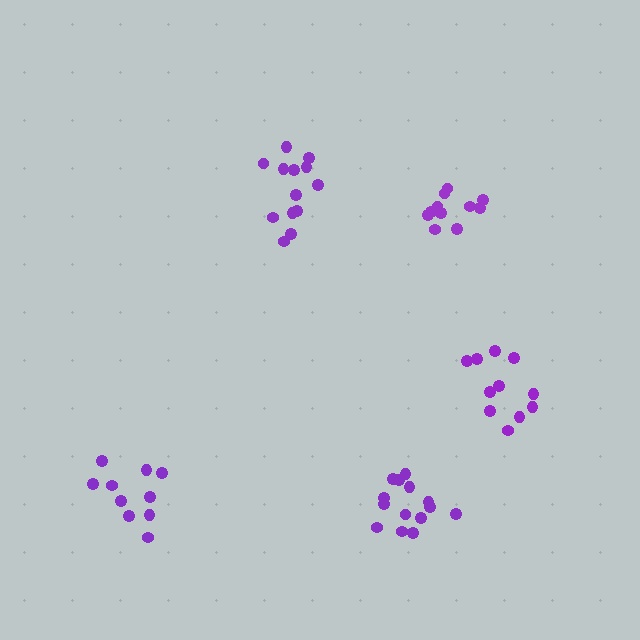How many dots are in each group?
Group 1: 11 dots, Group 2: 13 dots, Group 3: 14 dots, Group 4: 10 dots, Group 5: 11 dots (59 total).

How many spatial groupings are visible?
There are 5 spatial groupings.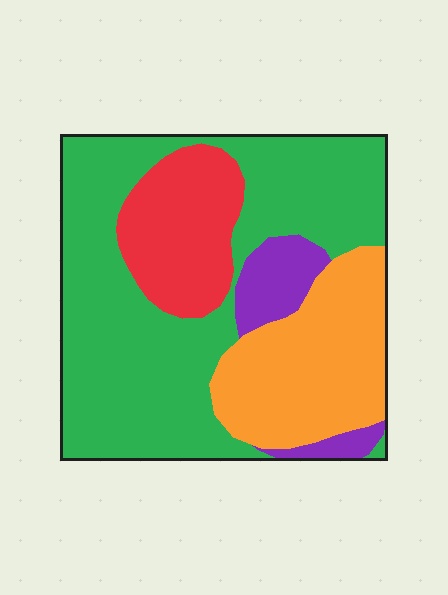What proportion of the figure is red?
Red covers roughly 15% of the figure.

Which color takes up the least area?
Purple, at roughly 10%.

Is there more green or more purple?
Green.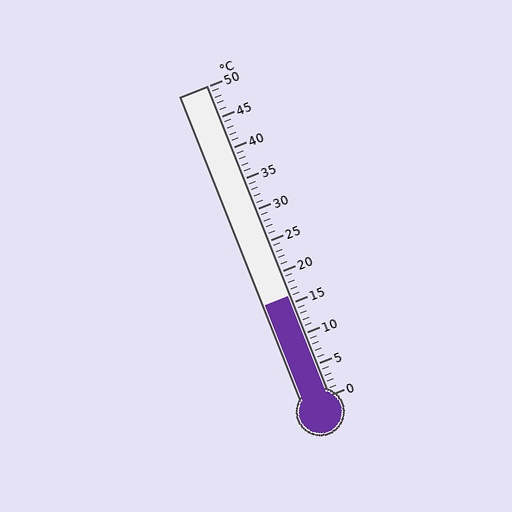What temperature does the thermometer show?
The thermometer shows approximately 16°C.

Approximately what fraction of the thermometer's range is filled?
The thermometer is filled to approximately 30% of its range.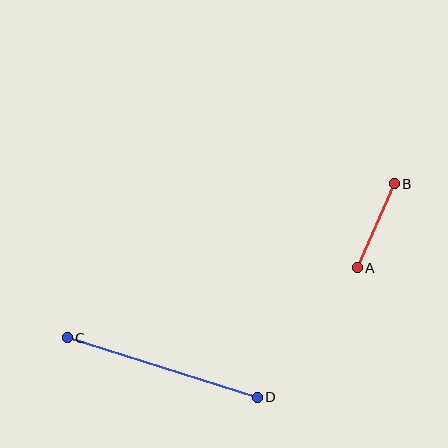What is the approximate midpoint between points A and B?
The midpoint is at approximately (376, 226) pixels.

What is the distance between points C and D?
The distance is approximately 199 pixels.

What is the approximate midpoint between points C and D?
The midpoint is at approximately (162, 367) pixels.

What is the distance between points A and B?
The distance is approximately 92 pixels.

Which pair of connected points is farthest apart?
Points C and D are farthest apart.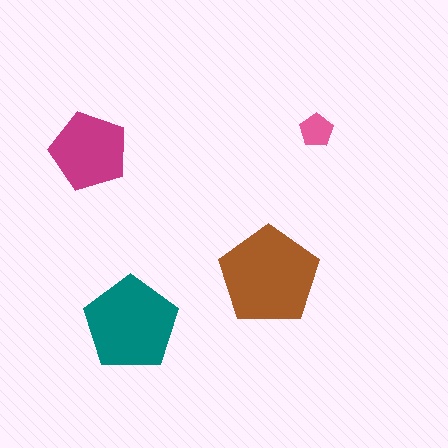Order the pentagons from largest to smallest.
the brown one, the teal one, the magenta one, the pink one.